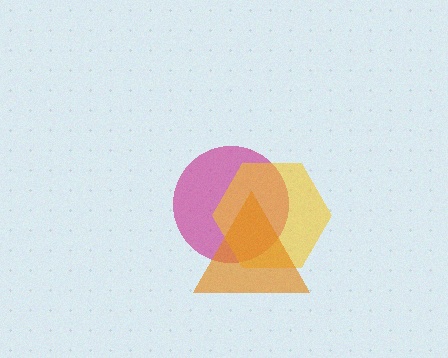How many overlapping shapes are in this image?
There are 3 overlapping shapes in the image.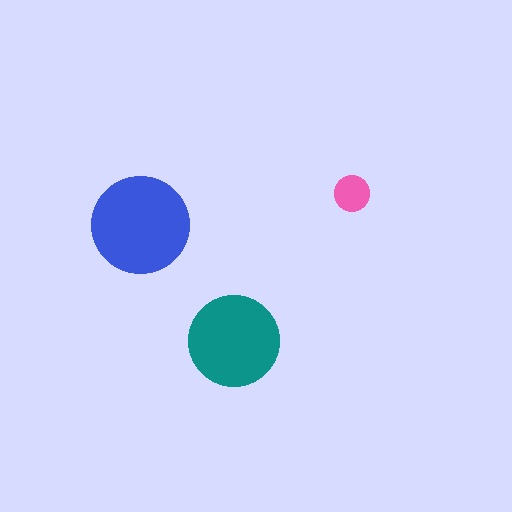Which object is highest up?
The pink circle is topmost.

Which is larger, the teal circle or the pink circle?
The teal one.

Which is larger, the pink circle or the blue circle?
The blue one.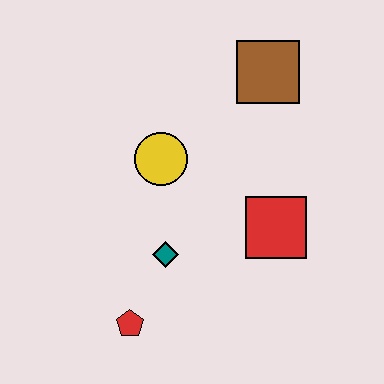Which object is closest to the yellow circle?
The teal diamond is closest to the yellow circle.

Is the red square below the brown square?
Yes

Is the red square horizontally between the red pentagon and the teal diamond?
No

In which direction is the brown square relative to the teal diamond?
The brown square is above the teal diamond.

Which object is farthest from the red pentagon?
The brown square is farthest from the red pentagon.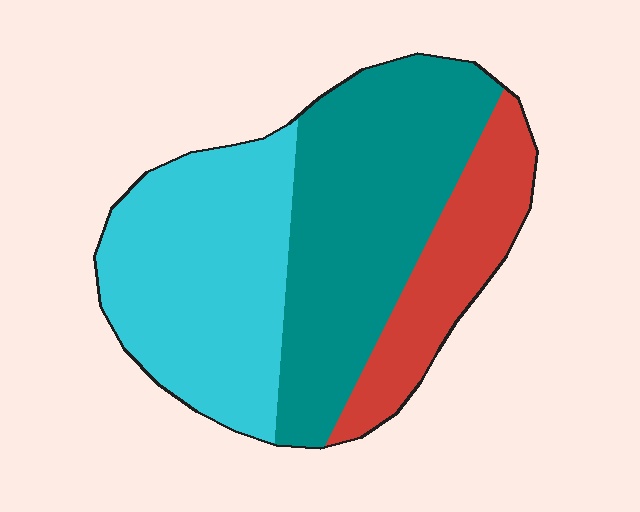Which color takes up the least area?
Red, at roughly 20%.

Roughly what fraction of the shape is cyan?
Cyan covers about 40% of the shape.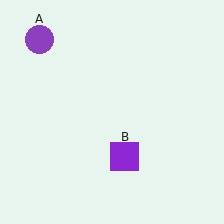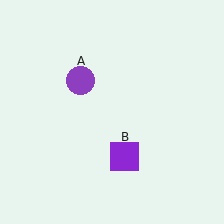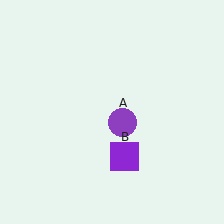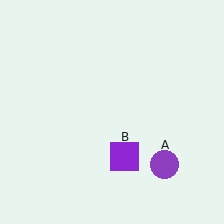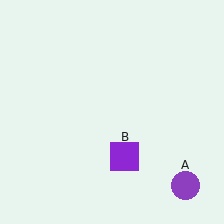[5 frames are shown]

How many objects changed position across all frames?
1 object changed position: purple circle (object A).